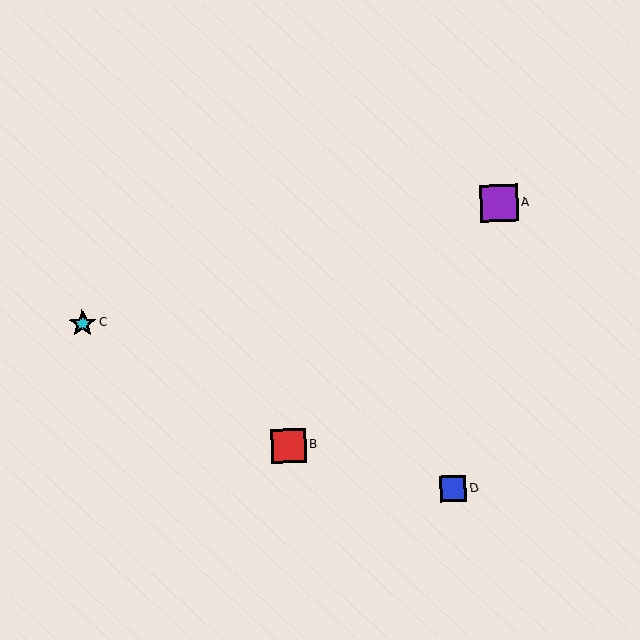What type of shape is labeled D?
Shape D is a blue square.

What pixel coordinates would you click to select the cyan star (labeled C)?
Click at (83, 323) to select the cyan star C.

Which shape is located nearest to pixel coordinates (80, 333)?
The cyan star (labeled C) at (83, 323) is nearest to that location.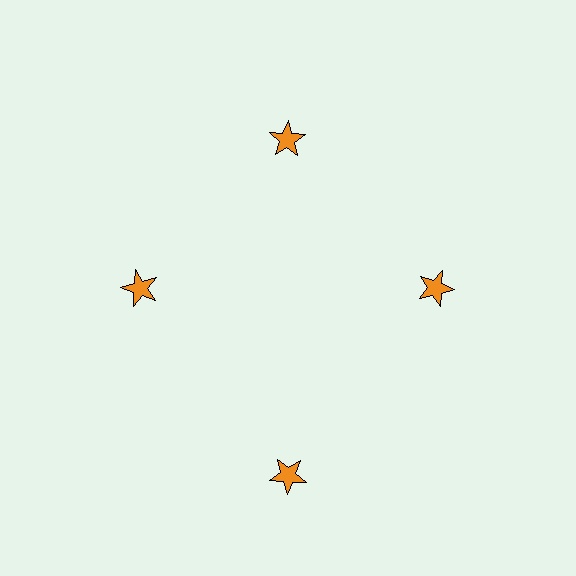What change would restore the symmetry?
The symmetry would be restored by moving it inward, back onto the ring so that all 4 stars sit at equal angles and equal distance from the center.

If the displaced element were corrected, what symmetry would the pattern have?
It would have 4-fold rotational symmetry — the pattern would map onto itself every 90 degrees.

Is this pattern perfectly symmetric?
No. The 4 orange stars are arranged in a ring, but one element near the 6 o'clock position is pushed outward from the center, breaking the 4-fold rotational symmetry.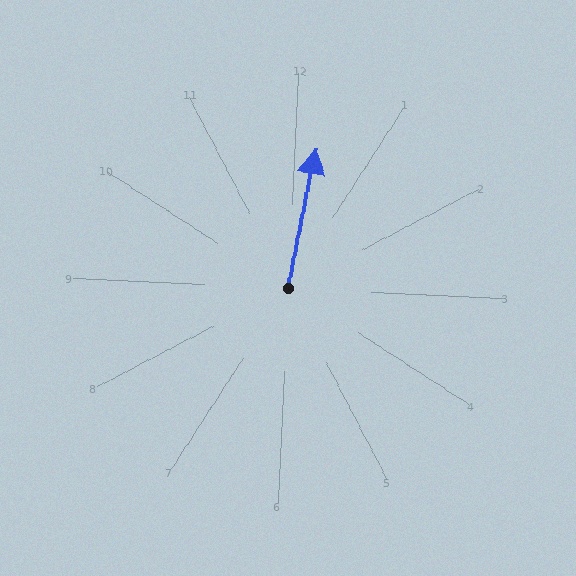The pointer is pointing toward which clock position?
Roughly 12 o'clock.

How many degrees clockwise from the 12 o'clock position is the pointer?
Approximately 9 degrees.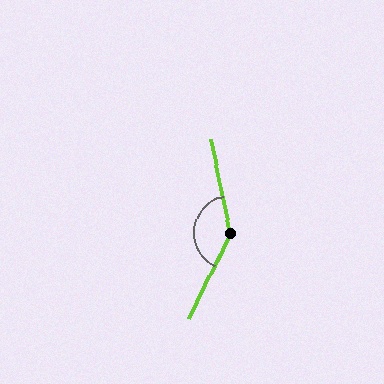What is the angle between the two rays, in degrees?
Approximately 141 degrees.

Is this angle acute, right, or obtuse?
It is obtuse.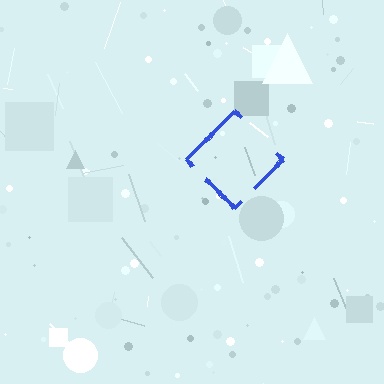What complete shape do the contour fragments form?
The contour fragments form a diamond.